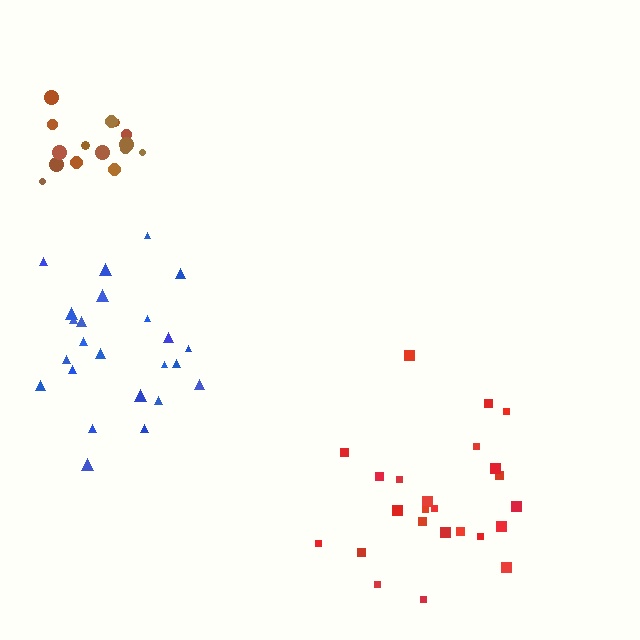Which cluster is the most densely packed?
Brown.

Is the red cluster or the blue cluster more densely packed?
Blue.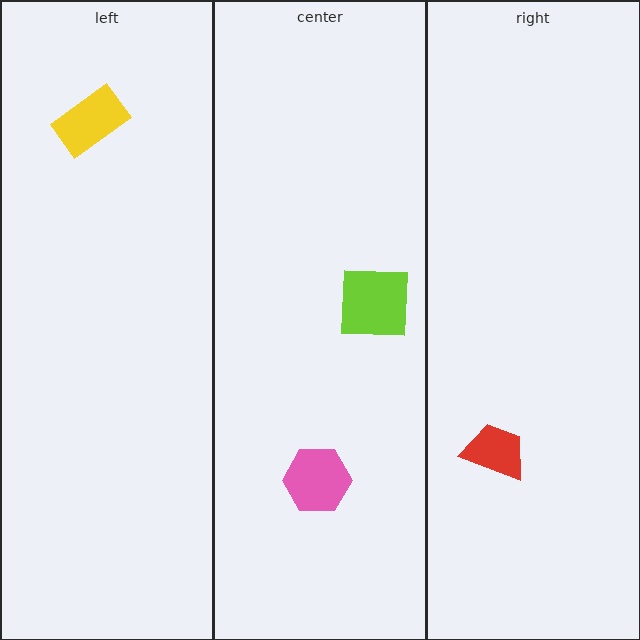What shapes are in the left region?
The yellow rectangle.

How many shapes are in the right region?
1.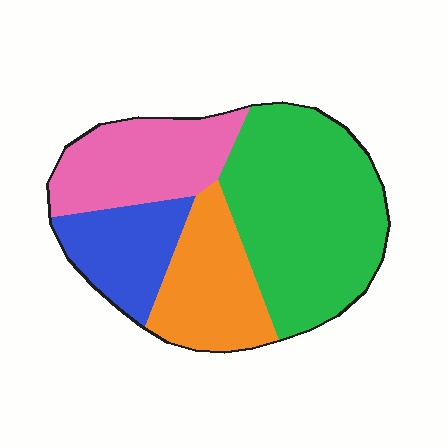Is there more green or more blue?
Green.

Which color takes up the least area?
Blue, at roughly 15%.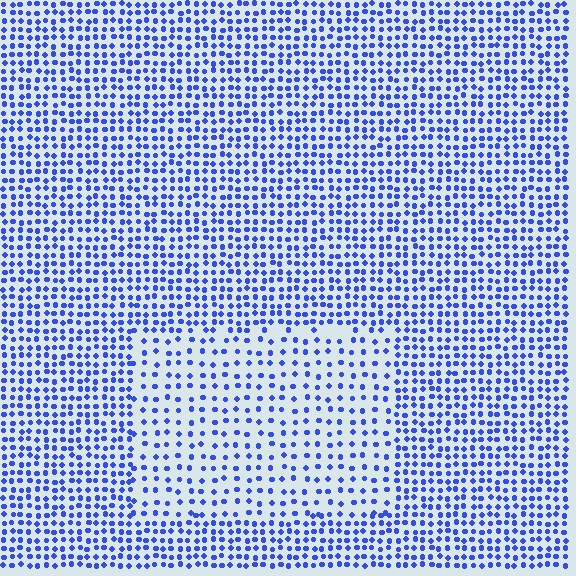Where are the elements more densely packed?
The elements are more densely packed outside the rectangle boundary.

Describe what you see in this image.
The image contains small blue elements arranged at two different densities. A rectangle-shaped region is visible where the elements are less densely packed than the surrounding area.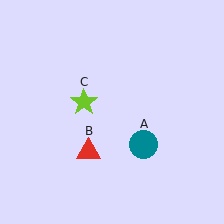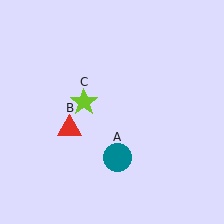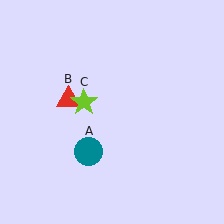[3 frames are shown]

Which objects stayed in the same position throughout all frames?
Lime star (object C) remained stationary.